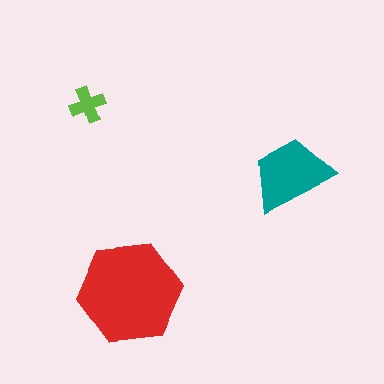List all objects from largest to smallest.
The red hexagon, the teal trapezoid, the lime cross.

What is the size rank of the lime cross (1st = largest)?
3rd.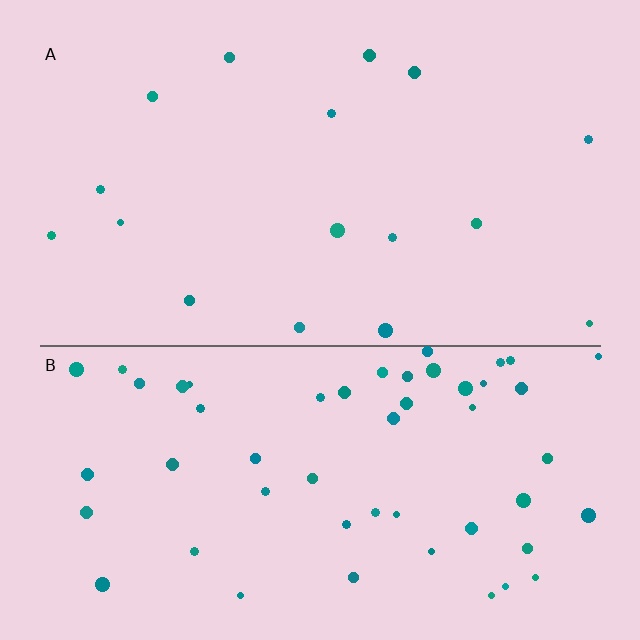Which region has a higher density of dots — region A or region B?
B (the bottom).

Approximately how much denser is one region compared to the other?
Approximately 3.2× — region B over region A.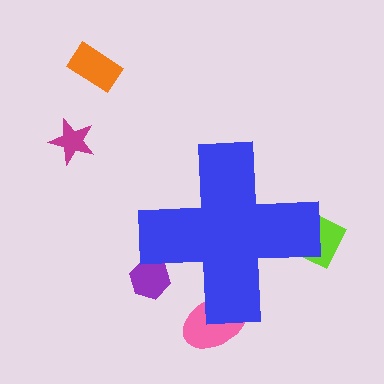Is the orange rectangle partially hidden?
No, the orange rectangle is fully visible.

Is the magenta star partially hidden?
No, the magenta star is fully visible.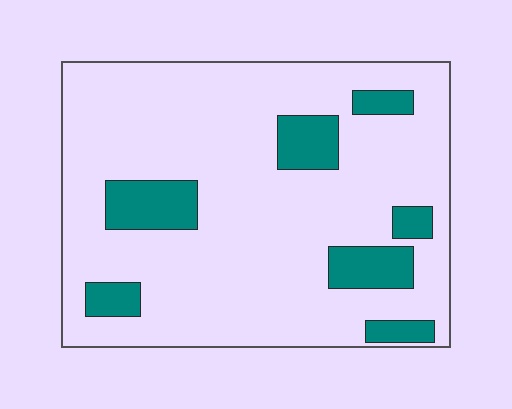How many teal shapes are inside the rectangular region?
7.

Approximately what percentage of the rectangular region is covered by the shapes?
Approximately 15%.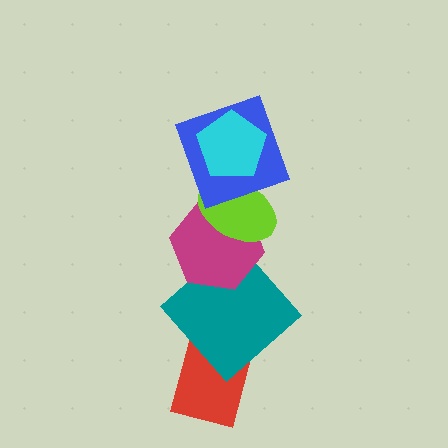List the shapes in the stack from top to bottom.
From top to bottom: the cyan pentagon, the blue square, the lime ellipse, the magenta hexagon, the teal diamond, the red rectangle.